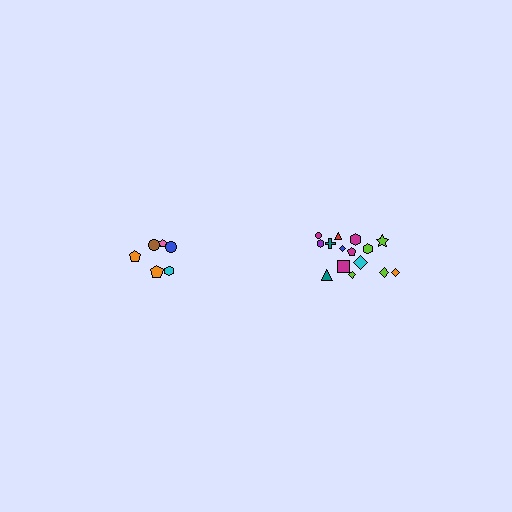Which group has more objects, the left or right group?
The right group.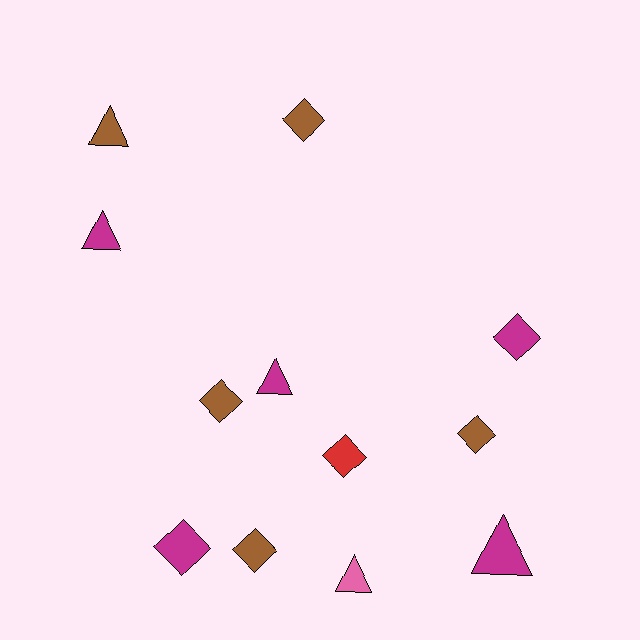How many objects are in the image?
There are 12 objects.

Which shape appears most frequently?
Diamond, with 7 objects.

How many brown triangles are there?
There is 1 brown triangle.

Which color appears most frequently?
Magenta, with 5 objects.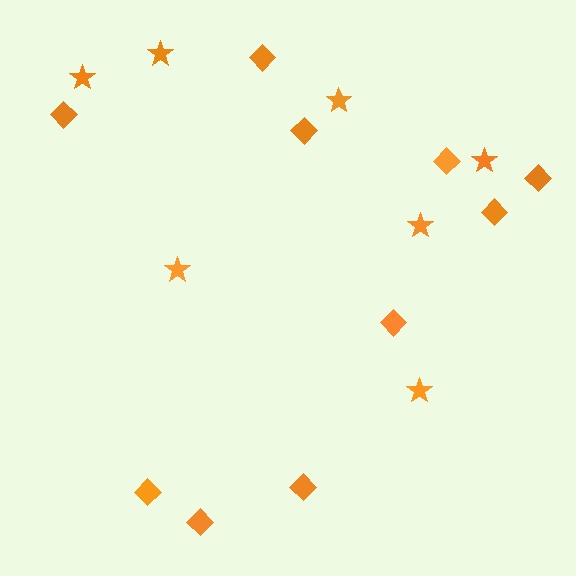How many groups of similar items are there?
There are 2 groups: one group of stars (7) and one group of diamonds (10).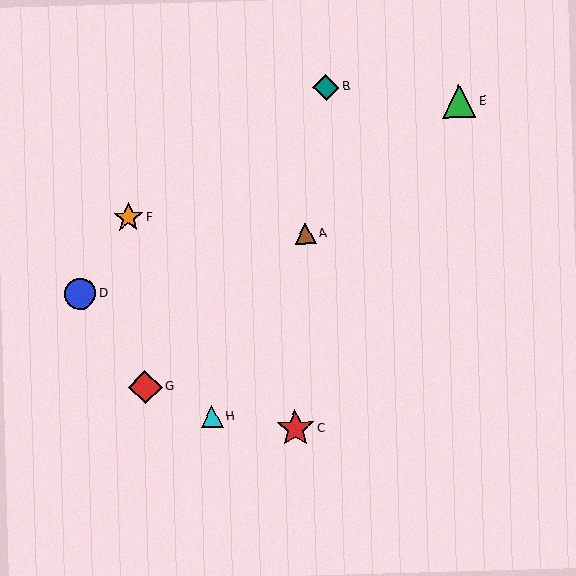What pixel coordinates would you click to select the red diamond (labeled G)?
Click at (145, 387) to select the red diamond G.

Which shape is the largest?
The red star (labeled C) is the largest.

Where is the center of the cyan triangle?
The center of the cyan triangle is at (212, 416).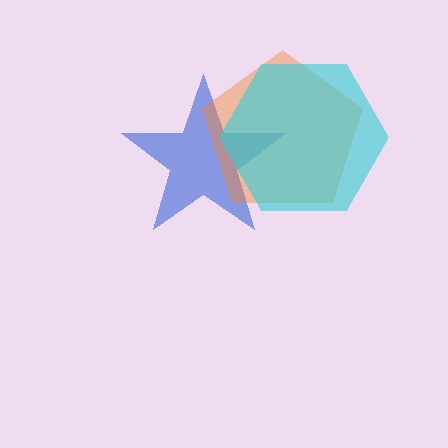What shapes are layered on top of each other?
The layered shapes are: a blue star, an orange pentagon, a cyan hexagon.